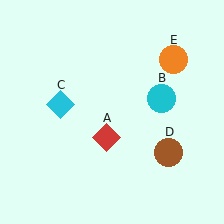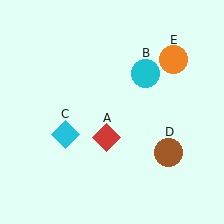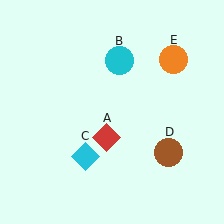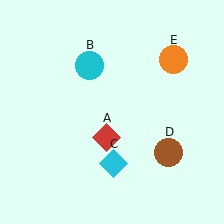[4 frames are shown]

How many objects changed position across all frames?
2 objects changed position: cyan circle (object B), cyan diamond (object C).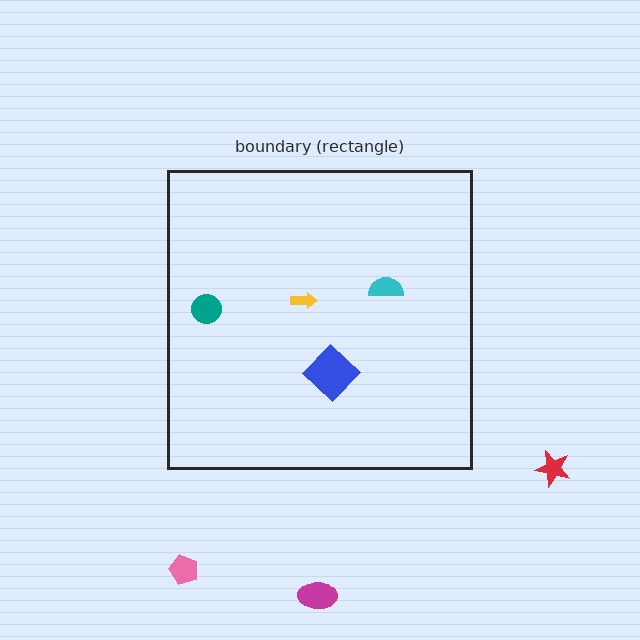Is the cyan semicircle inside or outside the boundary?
Inside.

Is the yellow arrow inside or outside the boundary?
Inside.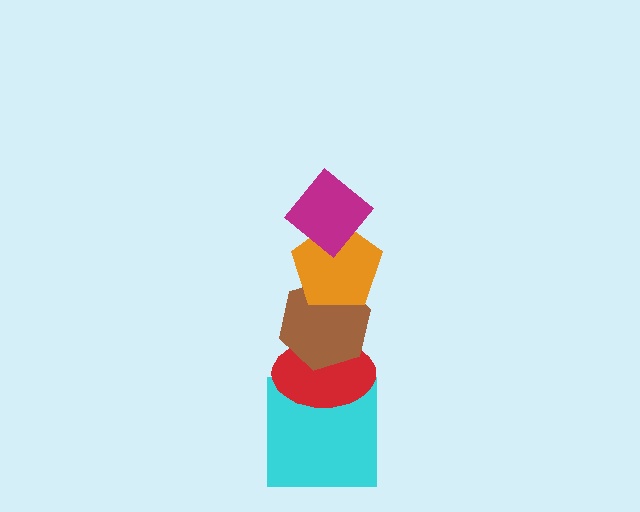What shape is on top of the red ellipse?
The brown hexagon is on top of the red ellipse.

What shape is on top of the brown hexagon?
The orange pentagon is on top of the brown hexagon.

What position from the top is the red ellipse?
The red ellipse is 4th from the top.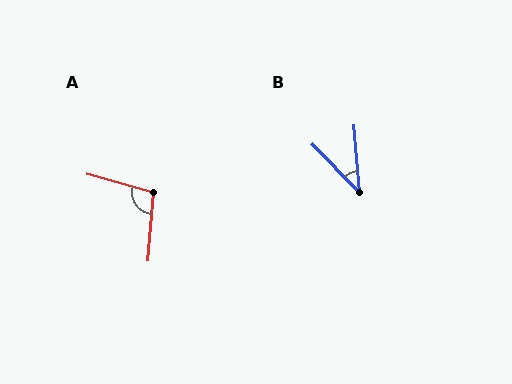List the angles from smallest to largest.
B (39°), A (101°).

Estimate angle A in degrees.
Approximately 101 degrees.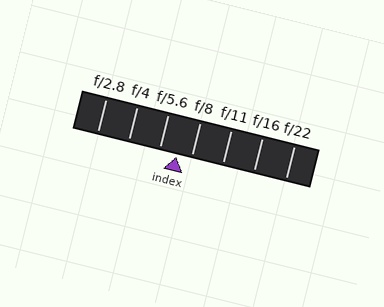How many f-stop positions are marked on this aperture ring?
There are 7 f-stop positions marked.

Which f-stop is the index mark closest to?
The index mark is closest to f/8.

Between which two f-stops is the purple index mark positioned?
The index mark is between f/5.6 and f/8.